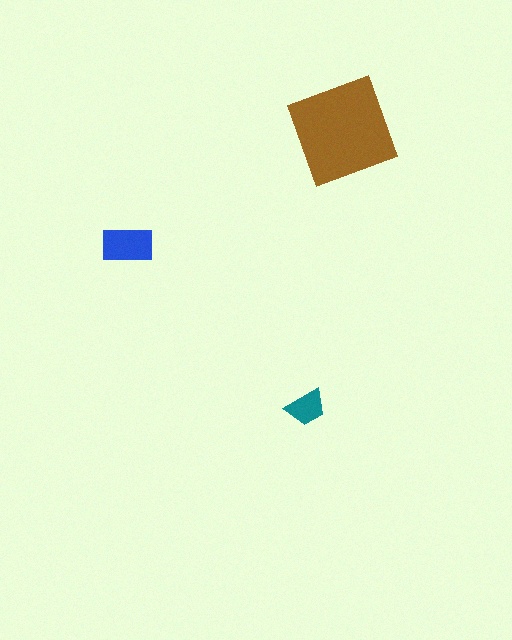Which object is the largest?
The brown square.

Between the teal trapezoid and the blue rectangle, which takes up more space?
The blue rectangle.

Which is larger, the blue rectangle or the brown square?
The brown square.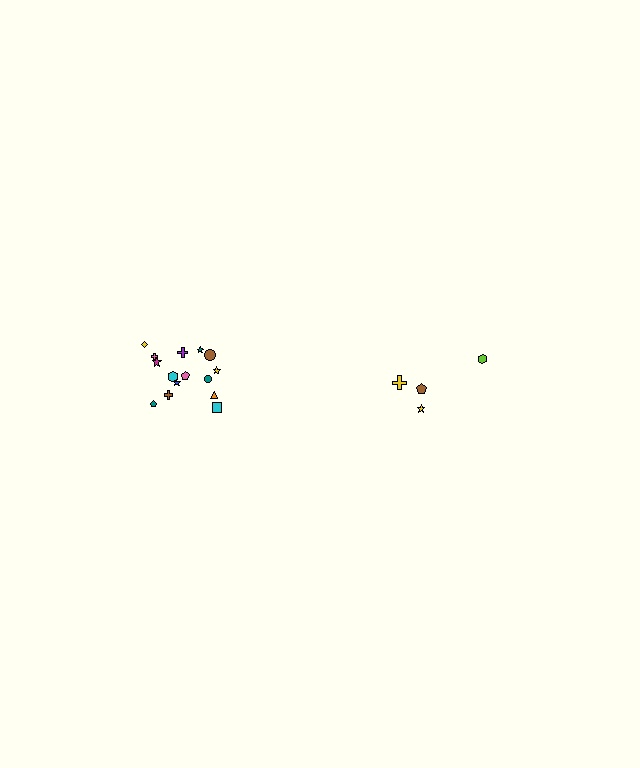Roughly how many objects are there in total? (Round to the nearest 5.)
Roughly 20 objects in total.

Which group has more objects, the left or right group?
The left group.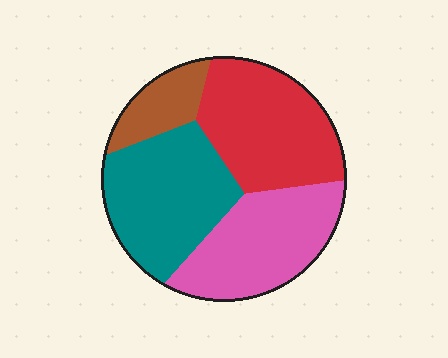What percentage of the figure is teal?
Teal takes up about one third (1/3) of the figure.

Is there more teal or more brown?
Teal.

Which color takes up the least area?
Brown, at roughly 10%.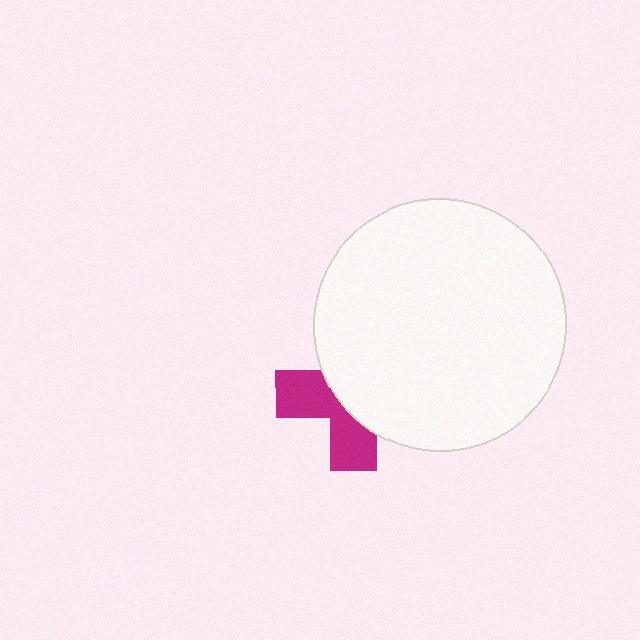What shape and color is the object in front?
The object in front is a white circle.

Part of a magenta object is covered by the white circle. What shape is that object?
It is a cross.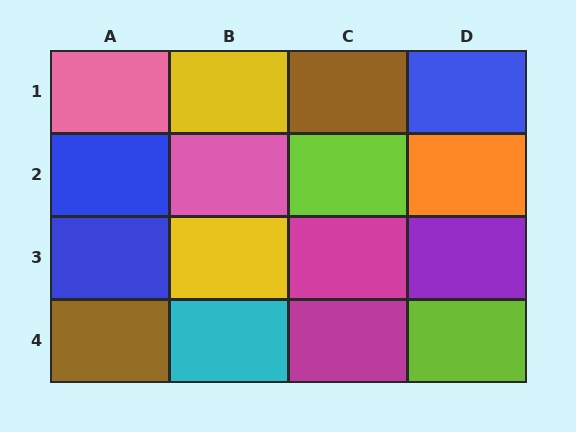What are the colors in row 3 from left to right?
Blue, yellow, magenta, purple.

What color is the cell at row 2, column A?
Blue.